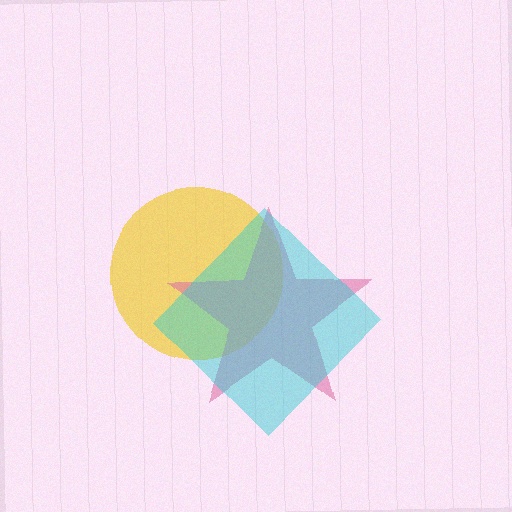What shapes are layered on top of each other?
The layered shapes are: a yellow circle, a pink star, a cyan diamond.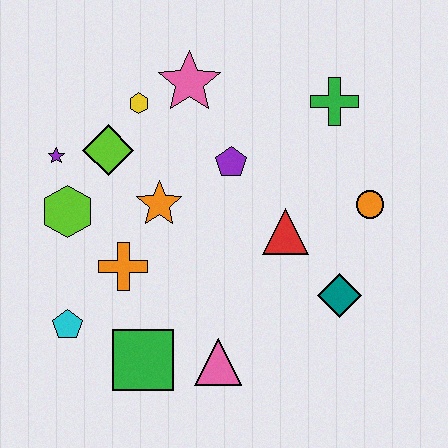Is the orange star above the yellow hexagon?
No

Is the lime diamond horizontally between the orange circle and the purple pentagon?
No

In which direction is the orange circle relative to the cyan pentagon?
The orange circle is to the right of the cyan pentagon.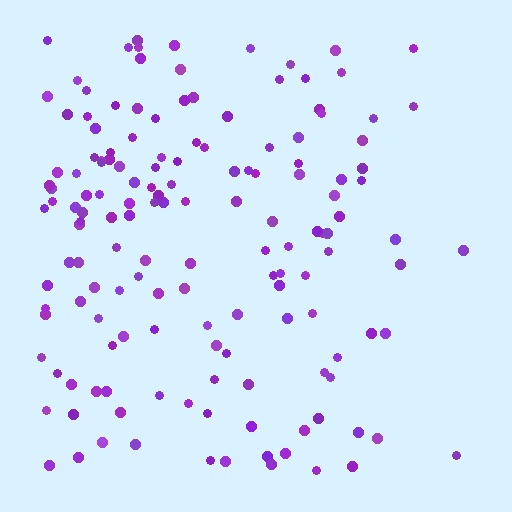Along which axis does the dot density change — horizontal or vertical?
Horizontal.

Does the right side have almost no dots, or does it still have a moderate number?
Still a moderate number, just noticeably fewer than the left.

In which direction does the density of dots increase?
From right to left, with the left side densest.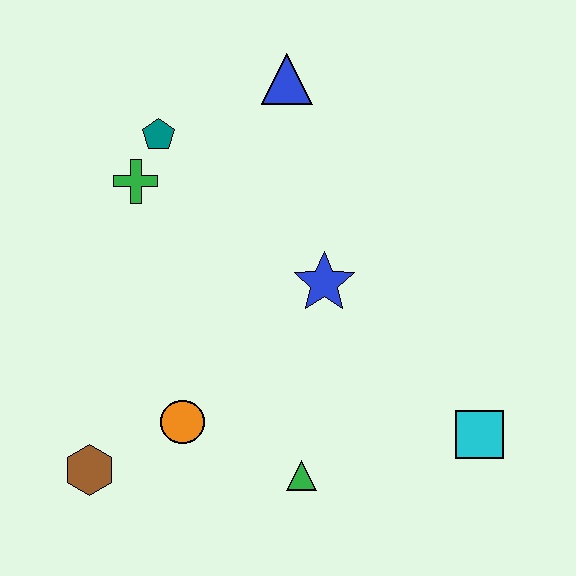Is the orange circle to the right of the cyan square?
No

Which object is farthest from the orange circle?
The blue triangle is farthest from the orange circle.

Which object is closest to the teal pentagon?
The green cross is closest to the teal pentagon.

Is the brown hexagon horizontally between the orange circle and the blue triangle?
No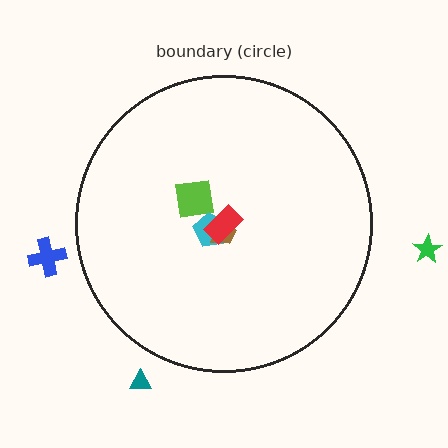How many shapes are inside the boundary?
4 inside, 3 outside.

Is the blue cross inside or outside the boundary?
Outside.